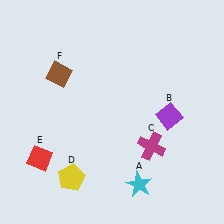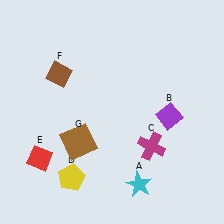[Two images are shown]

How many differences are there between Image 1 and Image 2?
There is 1 difference between the two images.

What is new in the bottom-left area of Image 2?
A brown square (G) was added in the bottom-left area of Image 2.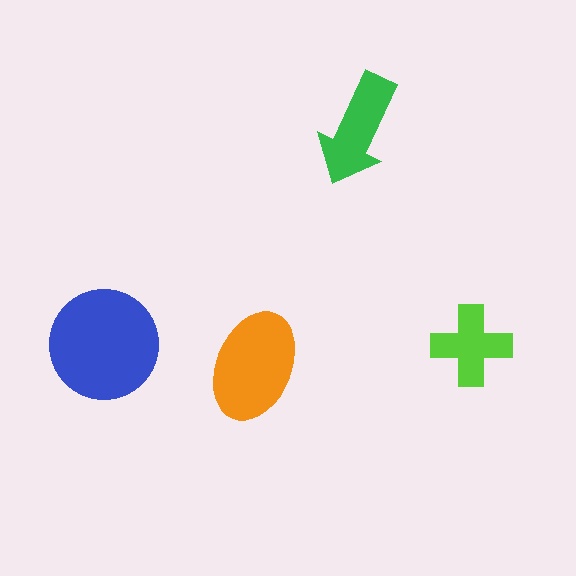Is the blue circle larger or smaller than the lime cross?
Larger.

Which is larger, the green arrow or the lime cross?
The green arrow.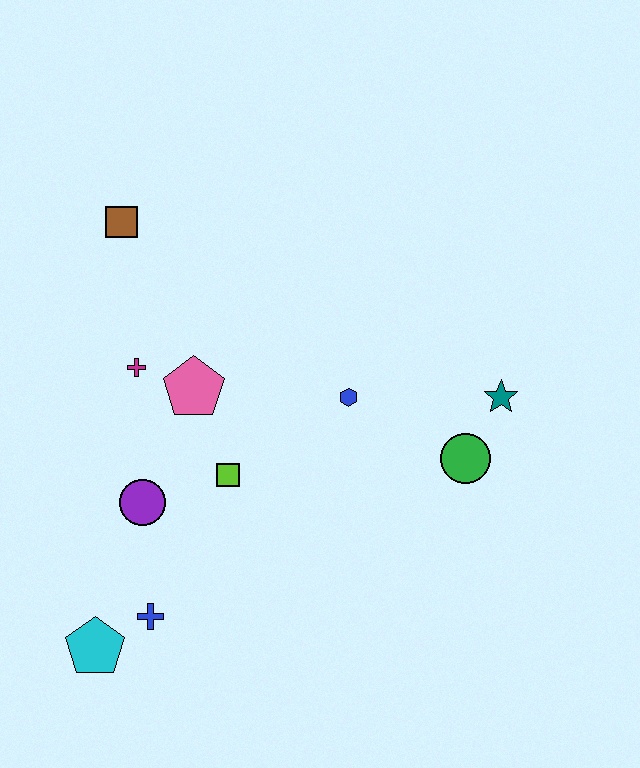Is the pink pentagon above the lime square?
Yes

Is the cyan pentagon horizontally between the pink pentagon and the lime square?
No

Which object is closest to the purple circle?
The lime square is closest to the purple circle.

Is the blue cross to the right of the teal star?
No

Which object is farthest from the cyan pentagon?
The teal star is farthest from the cyan pentagon.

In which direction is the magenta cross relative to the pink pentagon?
The magenta cross is to the left of the pink pentagon.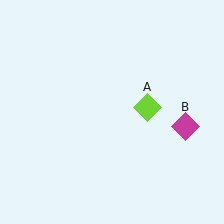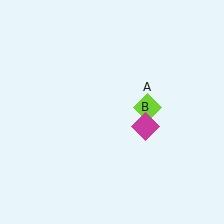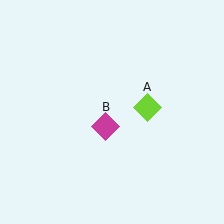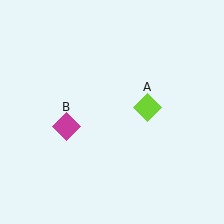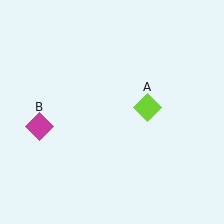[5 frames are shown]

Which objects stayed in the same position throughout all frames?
Lime diamond (object A) remained stationary.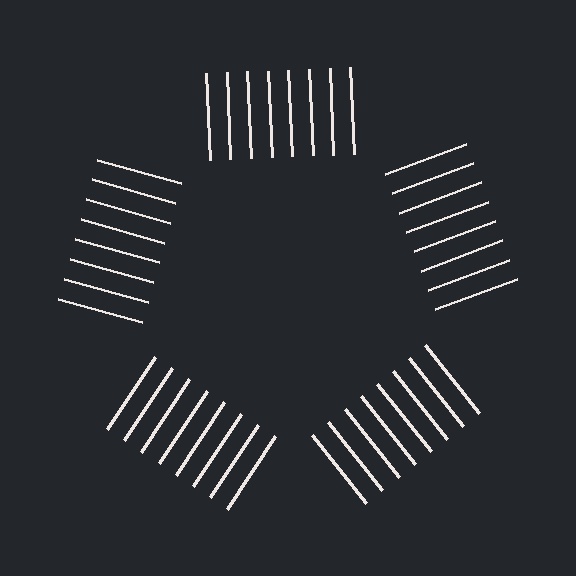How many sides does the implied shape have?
5 sides — the line-ends trace a pentagon.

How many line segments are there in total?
40 — 8 along each of the 5 edges.